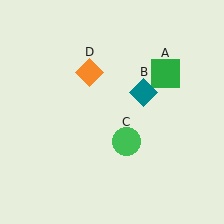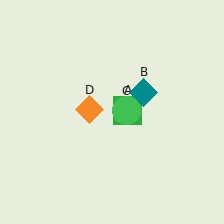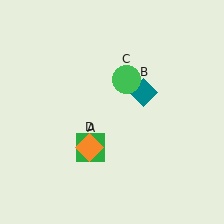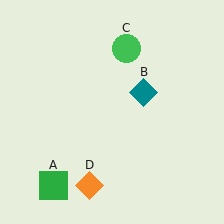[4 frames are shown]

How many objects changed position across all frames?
3 objects changed position: green square (object A), green circle (object C), orange diamond (object D).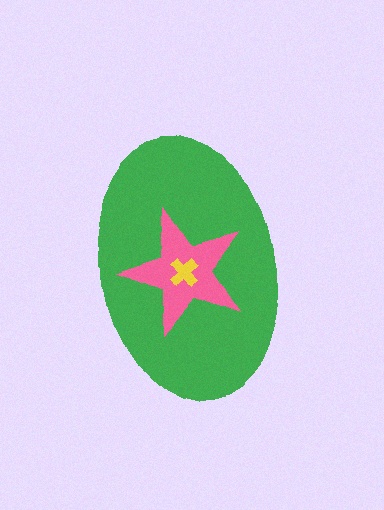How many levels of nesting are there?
3.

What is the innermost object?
The yellow cross.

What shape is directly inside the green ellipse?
The pink star.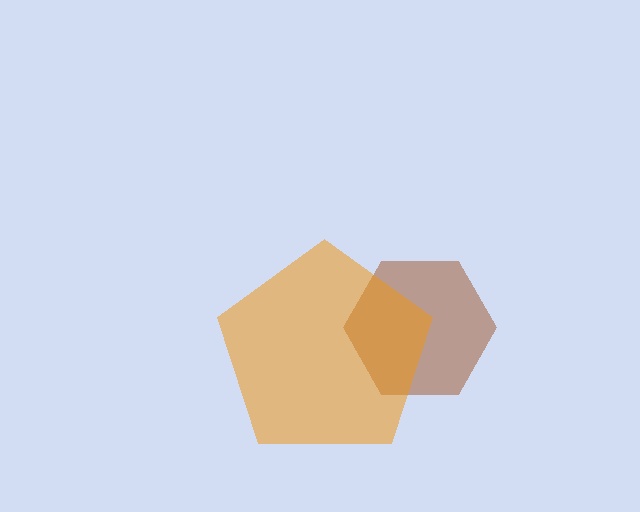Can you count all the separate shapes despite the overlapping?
Yes, there are 2 separate shapes.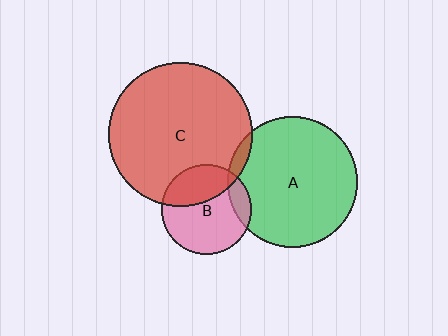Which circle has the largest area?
Circle C (red).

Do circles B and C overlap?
Yes.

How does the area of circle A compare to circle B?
Approximately 2.1 times.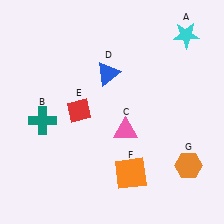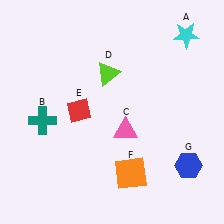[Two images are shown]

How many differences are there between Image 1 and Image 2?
There are 2 differences between the two images.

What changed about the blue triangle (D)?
In Image 1, D is blue. In Image 2, it changed to lime.